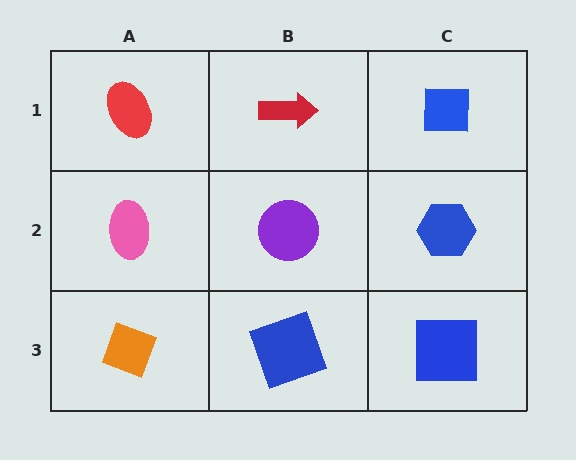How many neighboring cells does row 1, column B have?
3.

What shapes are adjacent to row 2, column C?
A blue square (row 1, column C), a blue square (row 3, column C), a purple circle (row 2, column B).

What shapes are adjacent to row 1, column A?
A pink ellipse (row 2, column A), a red arrow (row 1, column B).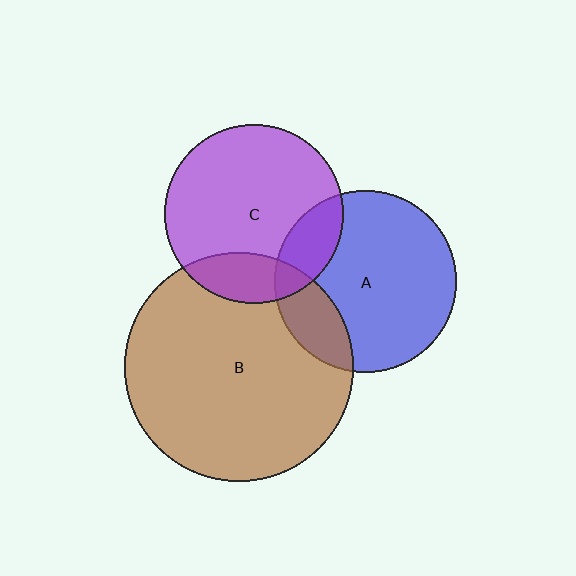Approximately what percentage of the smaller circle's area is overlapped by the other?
Approximately 20%.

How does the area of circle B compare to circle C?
Approximately 1.6 times.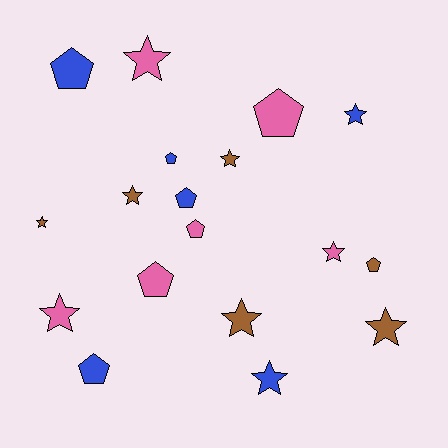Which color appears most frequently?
Brown, with 6 objects.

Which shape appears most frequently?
Star, with 10 objects.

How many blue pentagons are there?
There are 4 blue pentagons.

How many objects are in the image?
There are 18 objects.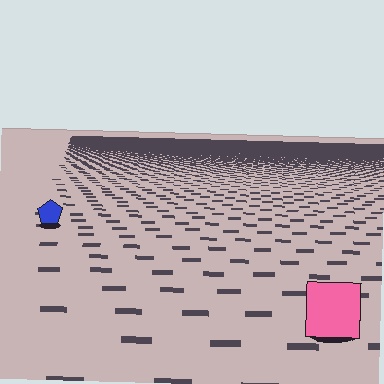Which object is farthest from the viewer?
The blue pentagon is farthest from the viewer. It appears smaller and the ground texture around it is denser.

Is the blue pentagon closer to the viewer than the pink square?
No. The pink square is closer — you can tell from the texture gradient: the ground texture is coarser near it.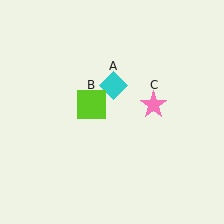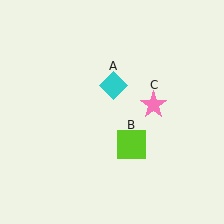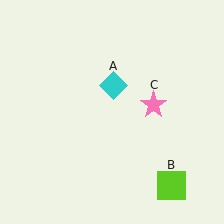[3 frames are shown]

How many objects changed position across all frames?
1 object changed position: lime square (object B).